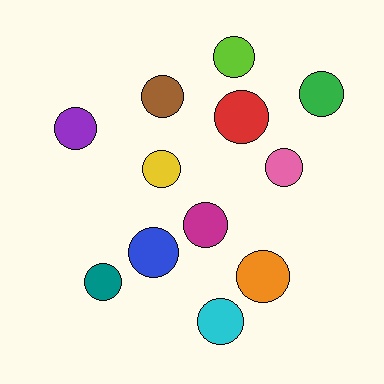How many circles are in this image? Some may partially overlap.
There are 12 circles.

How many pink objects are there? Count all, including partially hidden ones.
There is 1 pink object.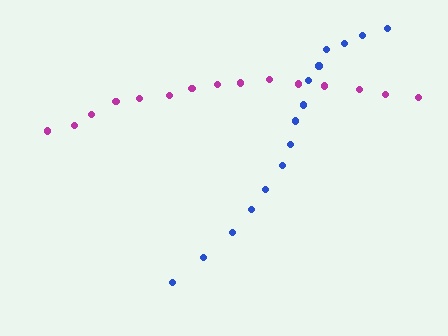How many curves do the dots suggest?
There are 2 distinct paths.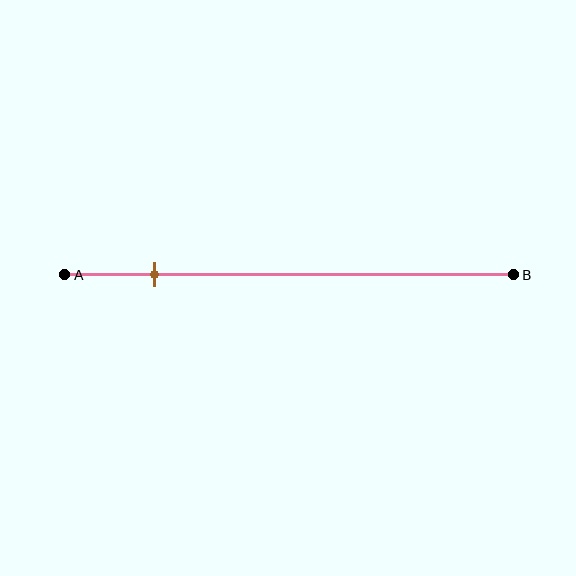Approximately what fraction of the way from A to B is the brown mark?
The brown mark is approximately 20% of the way from A to B.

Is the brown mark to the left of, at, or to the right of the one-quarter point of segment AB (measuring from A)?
The brown mark is to the left of the one-quarter point of segment AB.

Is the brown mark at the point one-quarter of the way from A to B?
No, the mark is at about 20% from A, not at the 25% one-quarter point.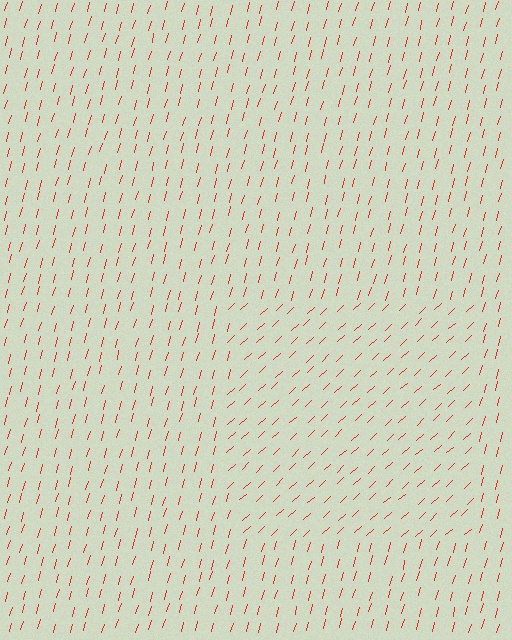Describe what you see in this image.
The image is filled with small red line segments. A rectangle region in the image has lines oriented differently from the surrounding lines, creating a visible texture boundary.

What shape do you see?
I see a rectangle.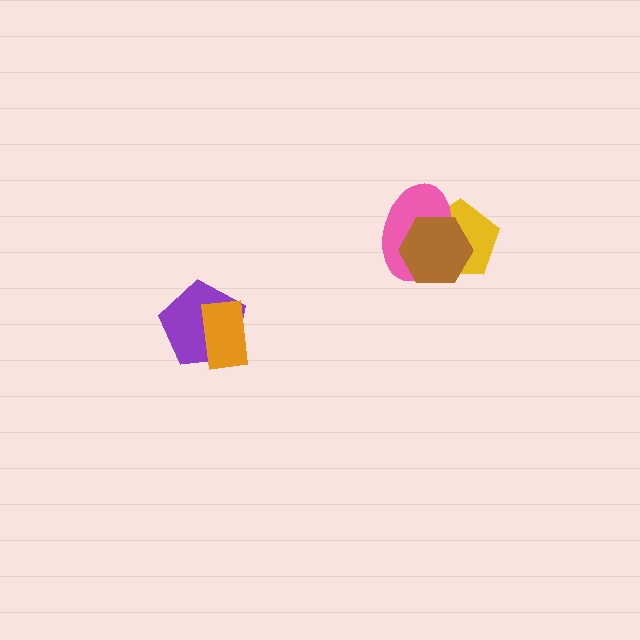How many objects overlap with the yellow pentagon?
2 objects overlap with the yellow pentagon.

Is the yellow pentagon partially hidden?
Yes, it is partially covered by another shape.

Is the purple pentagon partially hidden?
Yes, it is partially covered by another shape.